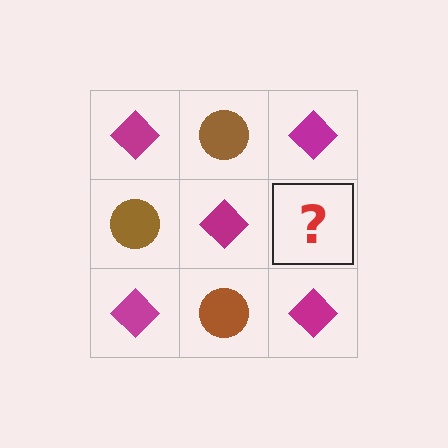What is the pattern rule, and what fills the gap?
The rule is that it alternates magenta diamond and brown circle in a checkerboard pattern. The gap should be filled with a brown circle.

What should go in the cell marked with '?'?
The missing cell should contain a brown circle.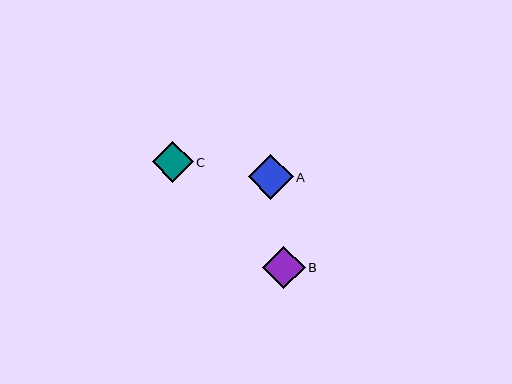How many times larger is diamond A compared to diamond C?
Diamond A is approximately 1.1 times the size of diamond C.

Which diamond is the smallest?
Diamond C is the smallest with a size of approximately 41 pixels.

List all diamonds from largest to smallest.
From largest to smallest: A, B, C.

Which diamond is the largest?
Diamond A is the largest with a size of approximately 45 pixels.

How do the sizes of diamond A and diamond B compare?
Diamond A and diamond B are approximately the same size.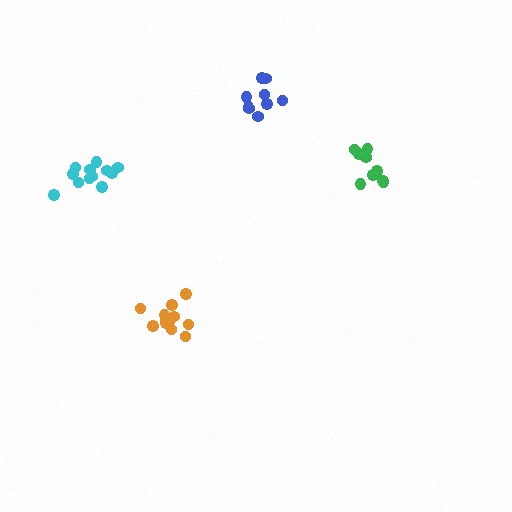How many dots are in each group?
Group 1: 13 dots, Group 2: 9 dots, Group 3: 9 dots, Group 4: 12 dots (43 total).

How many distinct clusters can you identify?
There are 4 distinct clusters.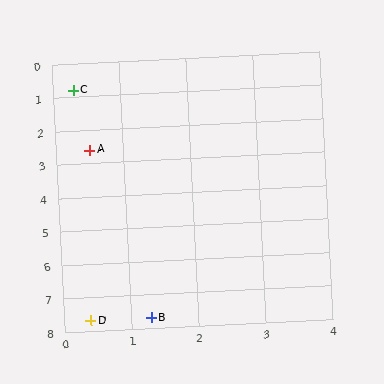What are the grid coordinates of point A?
Point A is at approximately (0.5, 2.6).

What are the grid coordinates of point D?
Point D is at approximately (0.4, 7.7).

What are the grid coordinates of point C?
Point C is at approximately (0.3, 0.8).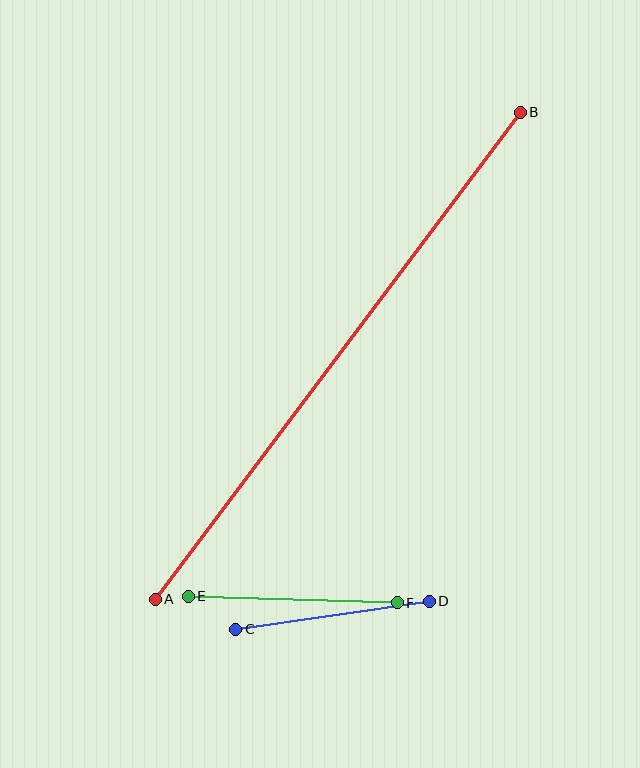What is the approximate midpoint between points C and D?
The midpoint is at approximately (333, 615) pixels.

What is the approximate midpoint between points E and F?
The midpoint is at approximately (293, 599) pixels.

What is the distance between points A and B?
The distance is approximately 609 pixels.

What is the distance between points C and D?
The distance is approximately 195 pixels.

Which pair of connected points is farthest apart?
Points A and B are farthest apart.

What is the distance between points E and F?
The distance is approximately 210 pixels.